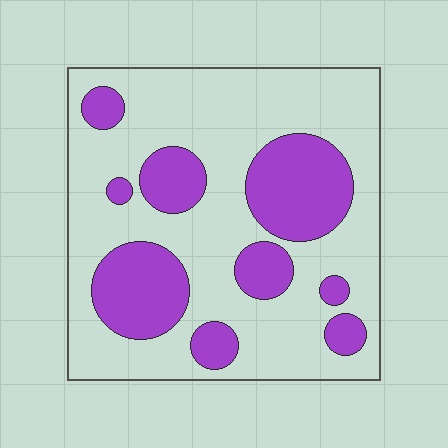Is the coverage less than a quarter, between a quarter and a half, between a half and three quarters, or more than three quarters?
Between a quarter and a half.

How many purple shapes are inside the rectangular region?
9.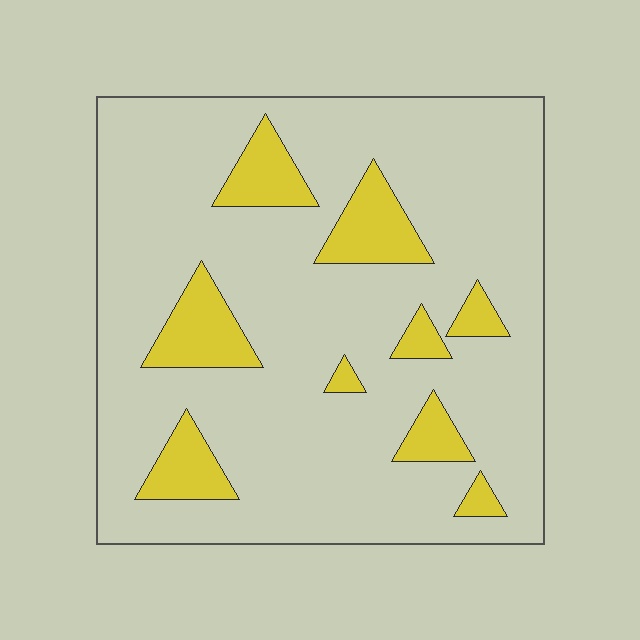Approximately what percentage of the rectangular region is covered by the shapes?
Approximately 15%.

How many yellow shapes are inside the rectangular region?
9.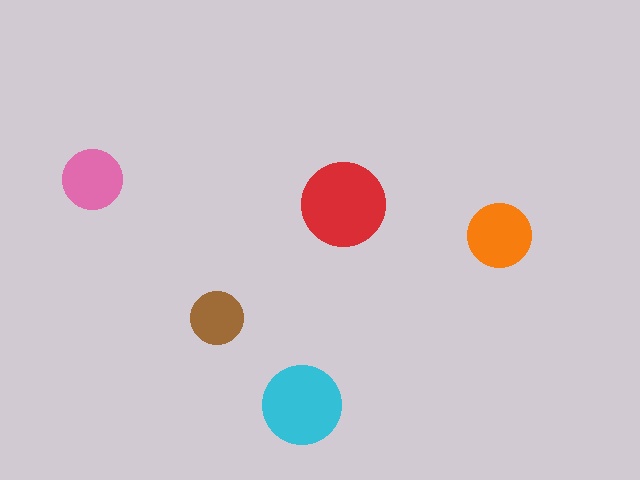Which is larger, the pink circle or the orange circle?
The orange one.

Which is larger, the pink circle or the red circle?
The red one.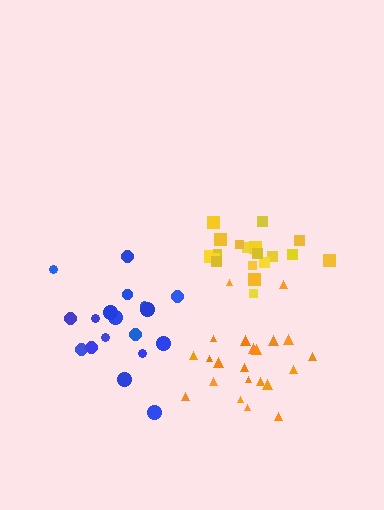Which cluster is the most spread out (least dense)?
Orange.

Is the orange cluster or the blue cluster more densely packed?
Blue.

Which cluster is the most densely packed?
Yellow.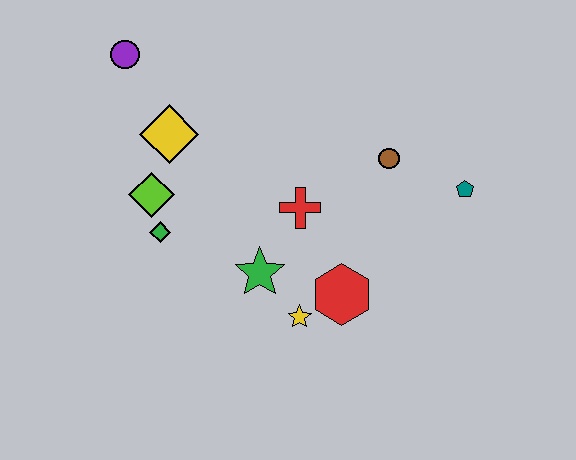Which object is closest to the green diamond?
The lime diamond is closest to the green diamond.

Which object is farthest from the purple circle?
The teal pentagon is farthest from the purple circle.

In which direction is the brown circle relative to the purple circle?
The brown circle is to the right of the purple circle.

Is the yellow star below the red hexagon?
Yes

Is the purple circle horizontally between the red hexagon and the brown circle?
No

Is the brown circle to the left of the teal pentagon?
Yes